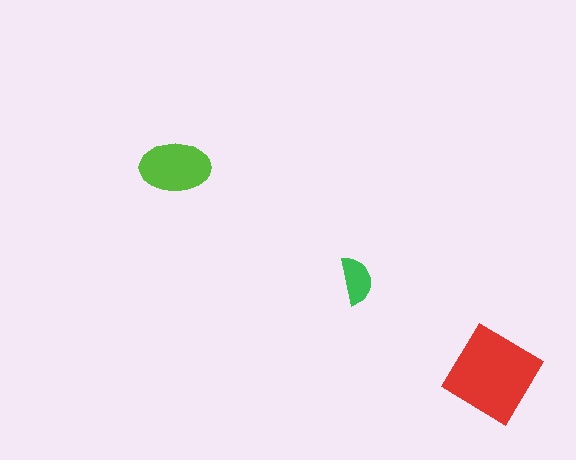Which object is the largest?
The red diamond.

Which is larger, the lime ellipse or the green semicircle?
The lime ellipse.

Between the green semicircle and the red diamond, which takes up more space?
The red diamond.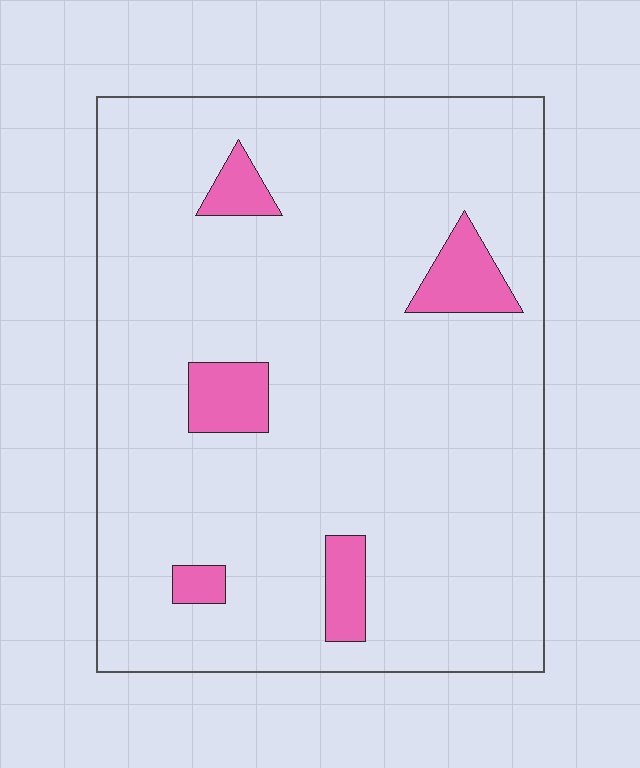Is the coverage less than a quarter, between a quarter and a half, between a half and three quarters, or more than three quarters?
Less than a quarter.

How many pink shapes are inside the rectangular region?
5.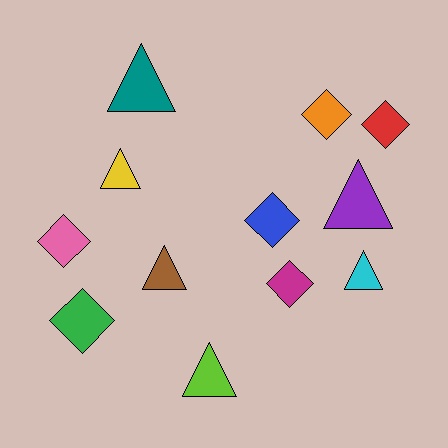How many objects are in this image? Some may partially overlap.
There are 12 objects.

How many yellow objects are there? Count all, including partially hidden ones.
There is 1 yellow object.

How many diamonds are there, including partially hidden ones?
There are 6 diamonds.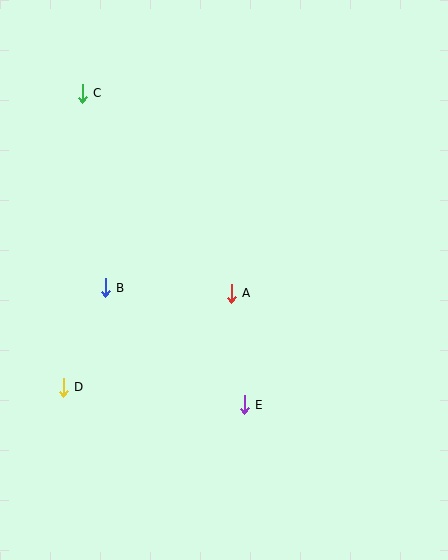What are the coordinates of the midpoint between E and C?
The midpoint between E and C is at (163, 249).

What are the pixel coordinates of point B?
Point B is at (105, 288).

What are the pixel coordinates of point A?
Point A is at (231, 293).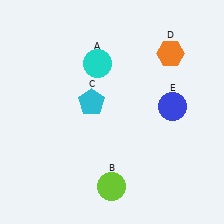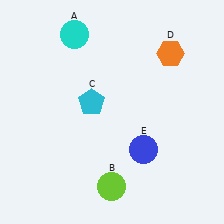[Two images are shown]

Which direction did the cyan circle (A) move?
The cyan circle (A) moved up.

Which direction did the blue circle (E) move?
The blue circle (E) moved down.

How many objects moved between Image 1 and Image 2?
2 objects moved between the two images.